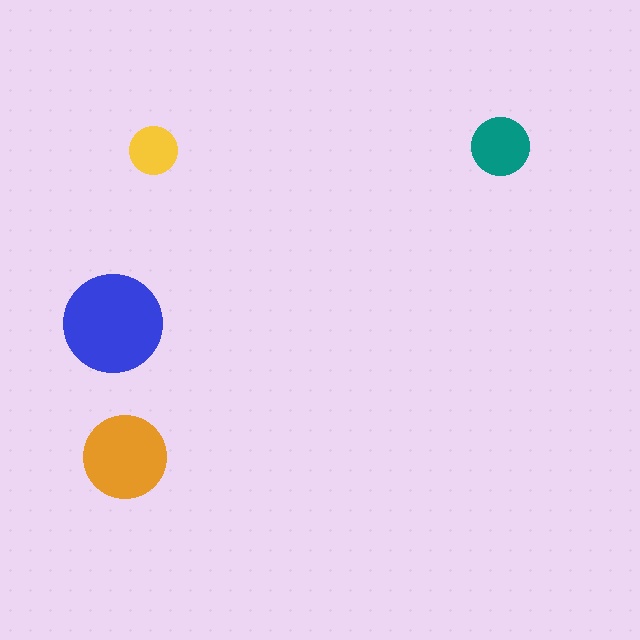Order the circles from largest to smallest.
the blue one, the orange one, the teal one, the yellow one.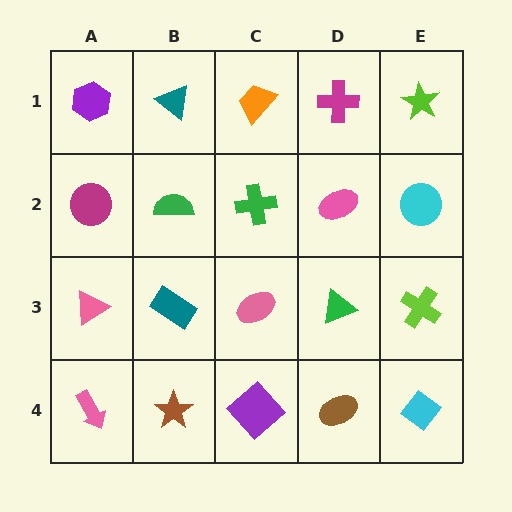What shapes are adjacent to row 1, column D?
A pink ellipse (row 2, column D), an orange trapezoid (row 1, column C), a lime star (row 1, column E).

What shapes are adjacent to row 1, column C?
A green cross (row 2, column C), a teal triangle (row 1, column B), a magenta cross (row 1, column D).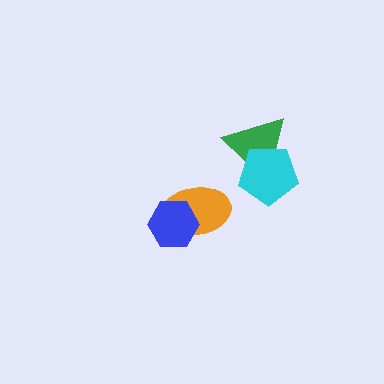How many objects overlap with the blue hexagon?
1 object overlaps with the blue hexagon.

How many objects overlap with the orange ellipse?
1 object overlaps with the orange ellipse.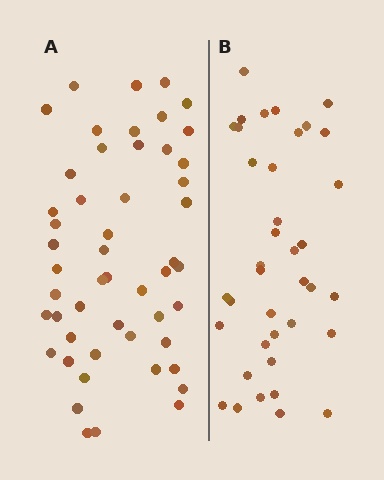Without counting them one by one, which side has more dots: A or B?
Region A (the left region) has more dots.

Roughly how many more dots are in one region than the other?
Region A has approximately 15 more dots than region B.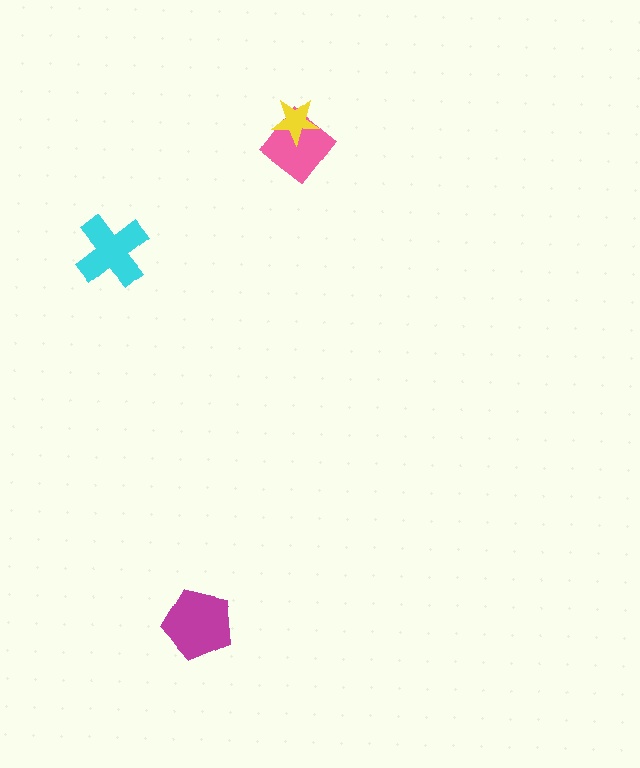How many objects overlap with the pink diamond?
1 object overlaps with the pink diamond.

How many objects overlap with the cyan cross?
0 objects overlap with the cyan cross.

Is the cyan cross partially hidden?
No, no other shape covers it.